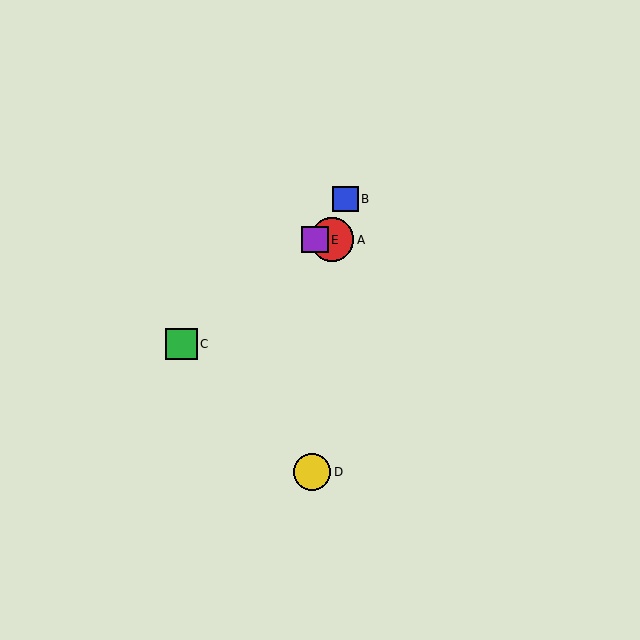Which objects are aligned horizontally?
Objects A, E are aligned horizontally.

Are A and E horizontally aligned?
Yes, both are at y≈240.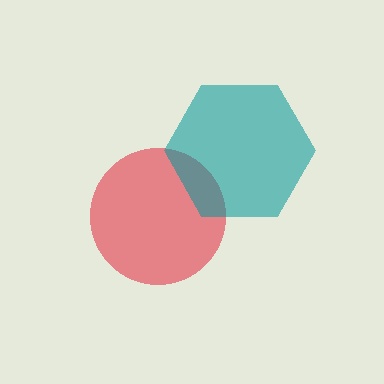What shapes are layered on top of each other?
The layered shapes are: a red circle, a teal hexagon.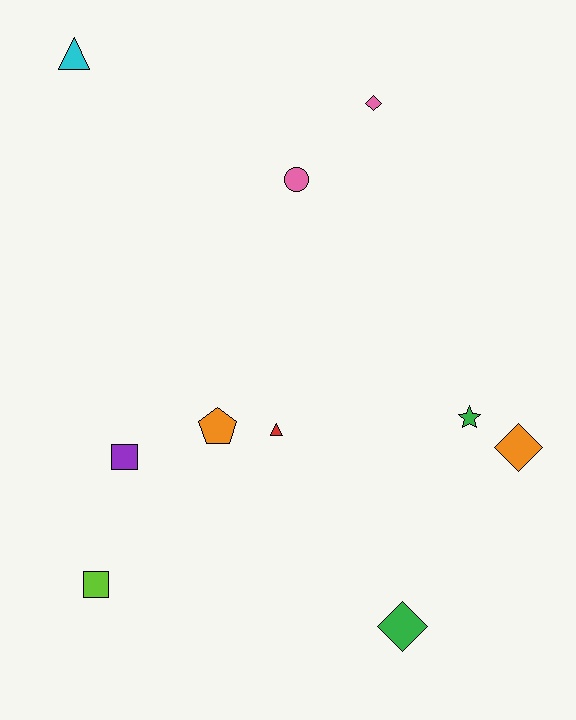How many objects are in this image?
There are 10 objects.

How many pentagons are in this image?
There is 1 pentagon.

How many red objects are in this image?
There is 1 red object.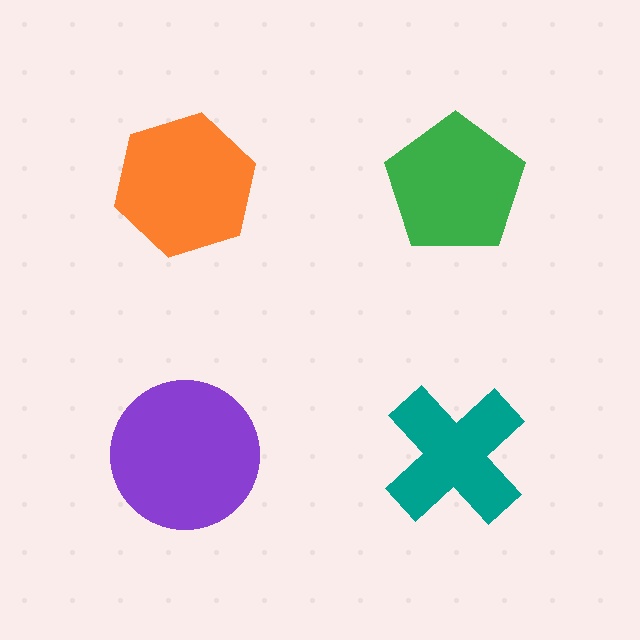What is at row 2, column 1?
A purple circle.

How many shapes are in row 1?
2 shapes.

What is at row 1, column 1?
An orange hexagon.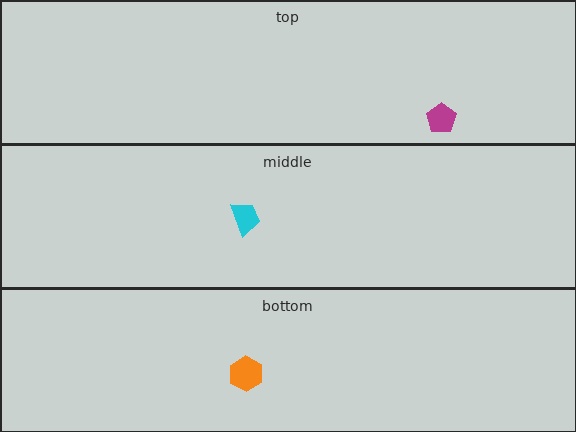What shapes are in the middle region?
The cyan trapezoid.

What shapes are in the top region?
The magenta pentagon.